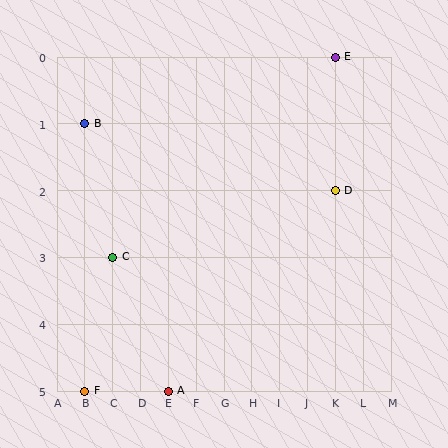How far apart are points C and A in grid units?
Points C and A are 2 columns and 2 rows apart (about 2.8 grid units diagonally).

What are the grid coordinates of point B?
Point B is at grid coordinates (B, 1).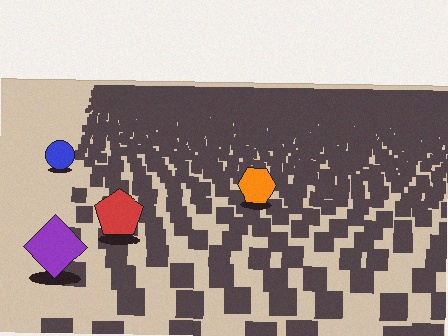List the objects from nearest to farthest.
From nearest to farthest: the purple diamond, the red pentagon, the orange hexagon, the blue circle.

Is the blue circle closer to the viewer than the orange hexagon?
No. The orange hexagon is closer — you can tell from the texture gradient: the ground texture is coarser near it.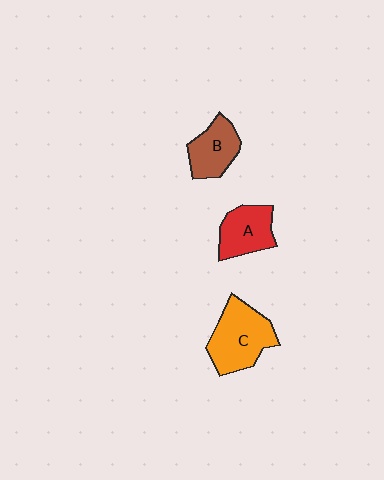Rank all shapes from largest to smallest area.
From largest to smallest: C (orange), A (red), B (brown).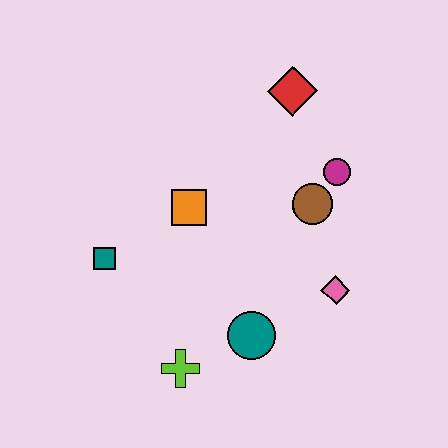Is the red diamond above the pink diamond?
Yes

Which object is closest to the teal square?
The orange square is closest to the teal square.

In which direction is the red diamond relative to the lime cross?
The red diamond is above the lime cross.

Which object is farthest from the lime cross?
The red diamond is farthest from the lime cross.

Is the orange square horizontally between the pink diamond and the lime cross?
Yes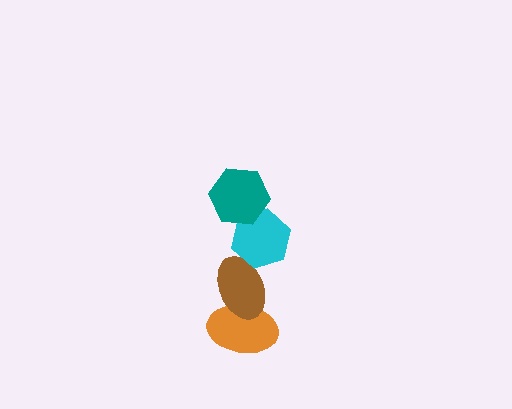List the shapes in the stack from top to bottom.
From top to bottom: the teal hexagon, the cyan hexagon, the brown ellipse, the orange ellipse.